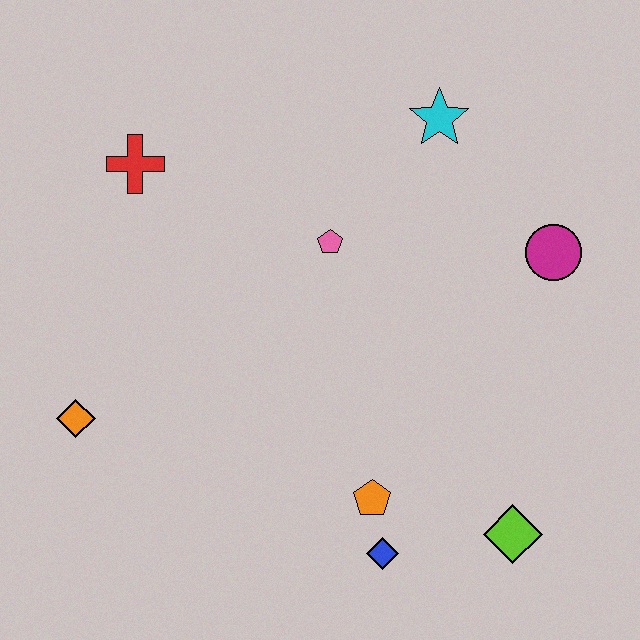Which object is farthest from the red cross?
The lime diamond is farthest from the red cross.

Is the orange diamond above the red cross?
No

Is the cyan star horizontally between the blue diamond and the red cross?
No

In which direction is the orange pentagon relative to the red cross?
The orange pentagon is below the red cross.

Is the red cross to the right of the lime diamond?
No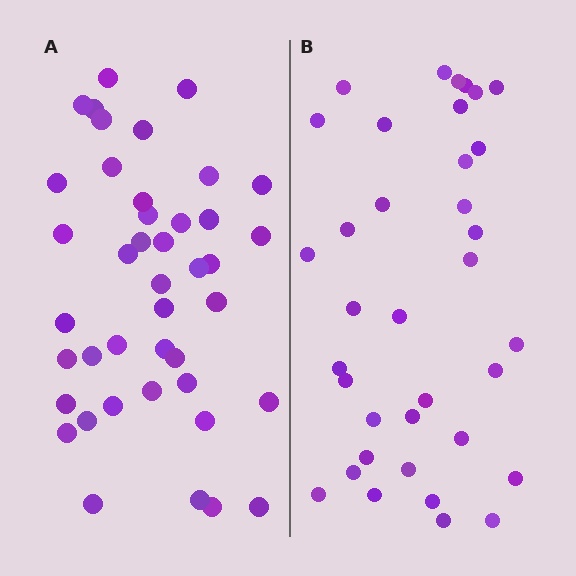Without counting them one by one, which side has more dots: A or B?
Region A (the left region) has more dots.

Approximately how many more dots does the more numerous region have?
Region A has about 6 more dots than region B.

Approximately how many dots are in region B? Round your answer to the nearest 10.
About 40 dots. (The exact count is 36, which rounds to 40.)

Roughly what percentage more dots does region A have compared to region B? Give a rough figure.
About 15% more.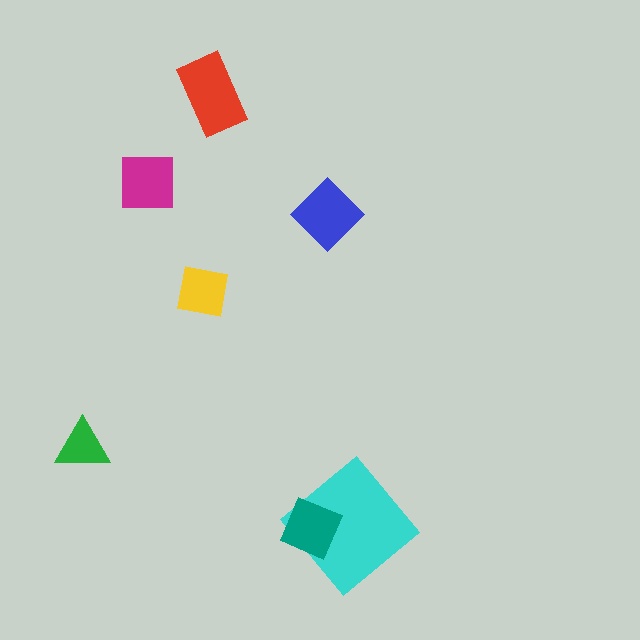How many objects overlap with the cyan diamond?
1 object overlaps with the cyan diamond.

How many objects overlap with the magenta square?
0 objects overlap with the magenta square.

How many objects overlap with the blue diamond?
0 objects overlap with the blue diamond.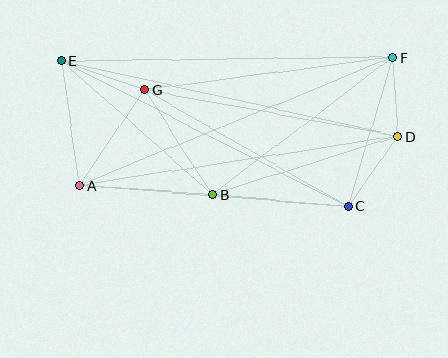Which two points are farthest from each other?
Points D and E are farthest from each other.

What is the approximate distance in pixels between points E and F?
The distance between E and F is approximately 332 pixels.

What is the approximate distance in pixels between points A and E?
The distance between A and E is approximately 126 pixels.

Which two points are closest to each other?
Points D and F are closest to each other.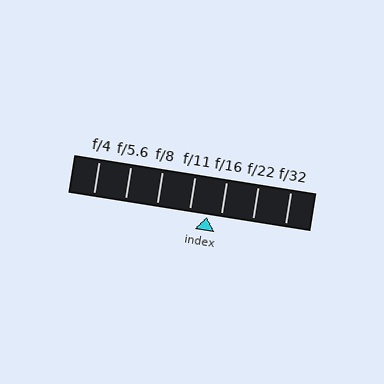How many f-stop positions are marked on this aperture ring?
There are 7 f-stop positions marked.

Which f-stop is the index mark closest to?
The index mark is closest to f/16.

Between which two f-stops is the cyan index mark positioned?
The index mark is between f/11 and f/16.